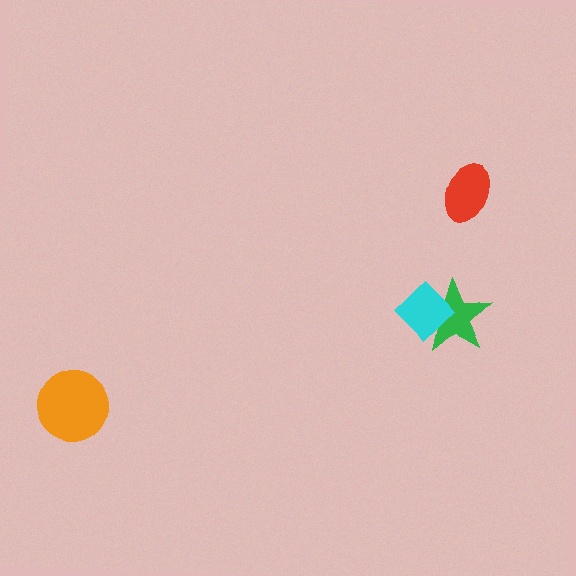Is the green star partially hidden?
Yes, it is partially covered by another shape.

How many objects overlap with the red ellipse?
0 objects overlap with the red ellipse.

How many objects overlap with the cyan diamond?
1 object overlaps with the cyan diamond.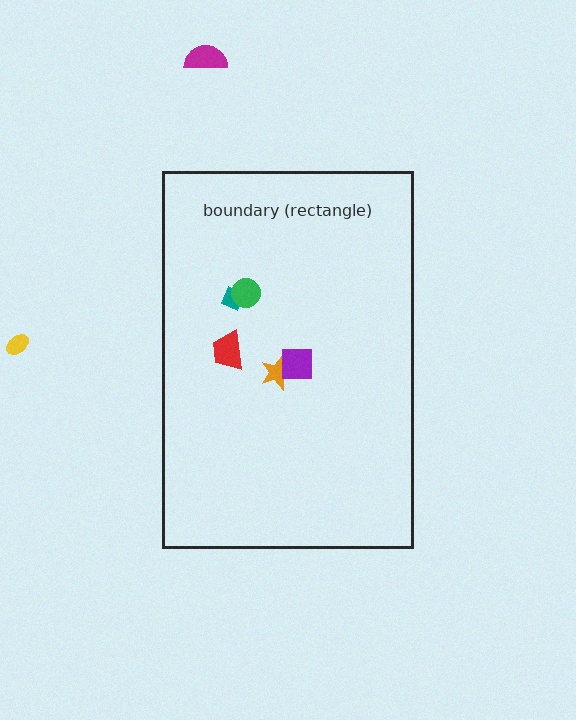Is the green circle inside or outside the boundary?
Inside.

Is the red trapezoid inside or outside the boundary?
Inside.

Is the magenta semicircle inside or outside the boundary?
Outside.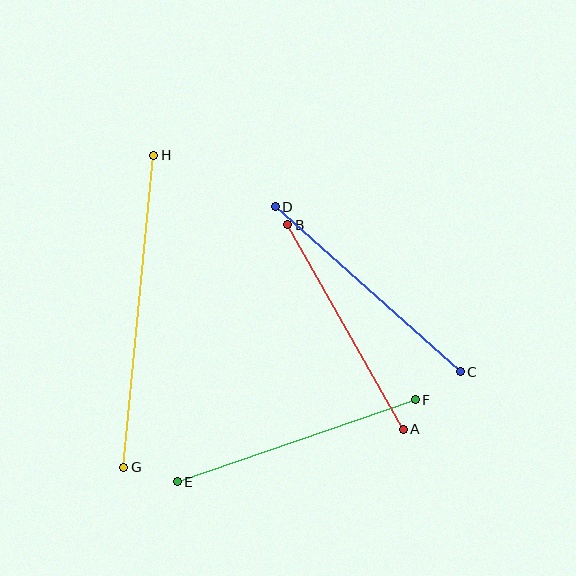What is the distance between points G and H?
The distance is approximately 314 pixels.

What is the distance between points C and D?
The distance is approximately 248 pixels.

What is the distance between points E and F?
The distance is approximately 252 pixels.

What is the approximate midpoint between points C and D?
The midpoint is at approximately (368, 289) pixels.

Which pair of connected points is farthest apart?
Points G and H are farthest apart.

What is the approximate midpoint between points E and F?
The midpoint is at approximately (296, 441) pixels.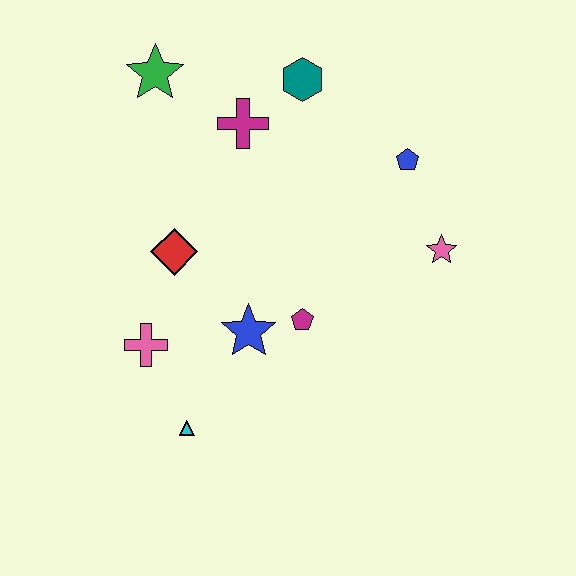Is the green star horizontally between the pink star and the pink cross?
Yes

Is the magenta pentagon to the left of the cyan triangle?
No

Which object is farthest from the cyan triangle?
The teal hexagon is farthest from the cyan triangle.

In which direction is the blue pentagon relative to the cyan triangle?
The blue pentagon is above the cyan triangle.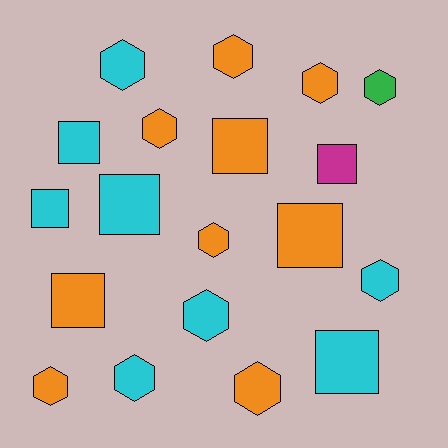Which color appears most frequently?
Orange, with 9 objects.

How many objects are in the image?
There are 19 objects.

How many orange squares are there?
There are 3 orange squares.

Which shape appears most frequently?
Hexagon, with 11 objects.